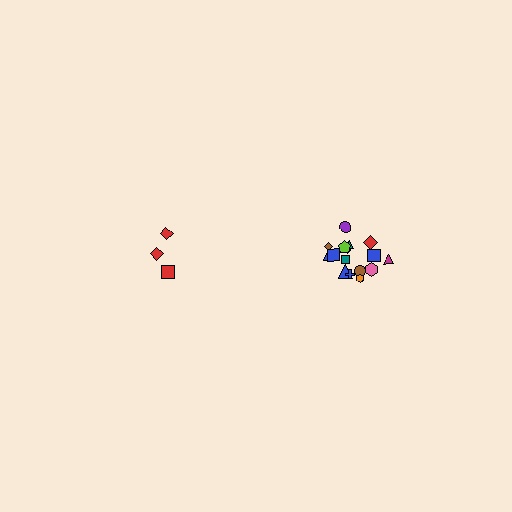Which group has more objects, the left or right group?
The right group.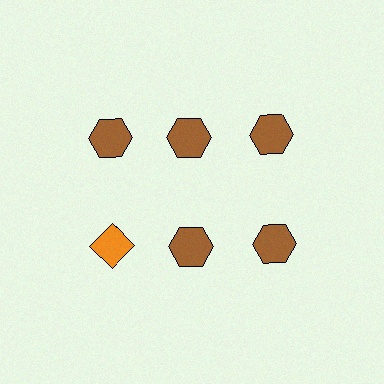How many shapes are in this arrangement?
There are 6 shapes arranged in a grid pattern.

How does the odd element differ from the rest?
It differs in both color (orange instead of brown) and shape (diamond instead of hexagon).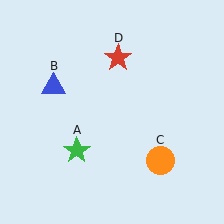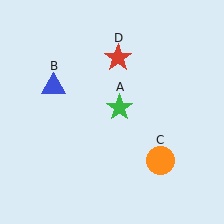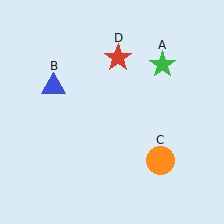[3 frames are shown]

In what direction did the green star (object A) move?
The green star (object A) moved up and to the right.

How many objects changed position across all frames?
1 object changed position: green star (object A).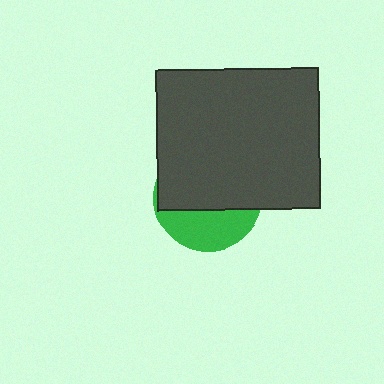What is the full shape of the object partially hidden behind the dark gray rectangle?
The partially hidden object is a green circle.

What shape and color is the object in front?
The object in front is a dark gray rectangle.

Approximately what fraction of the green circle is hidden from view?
Roughly 65% of the green circle is hidden behind the dark gray rectangle.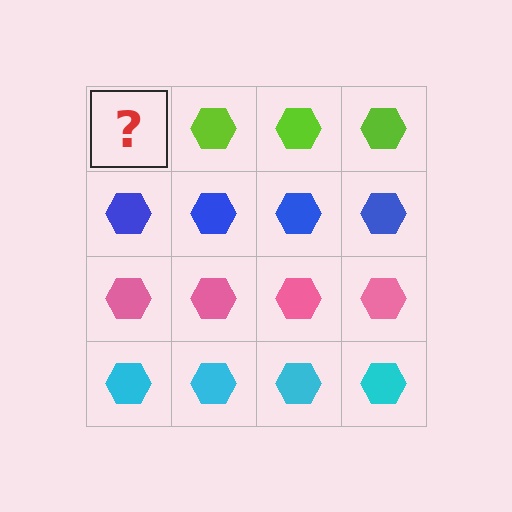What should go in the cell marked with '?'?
The missing cell should contain a lime hexagon.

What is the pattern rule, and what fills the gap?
The rule is that each row has a consistent color. The gap should be filled with a lime hexagon.